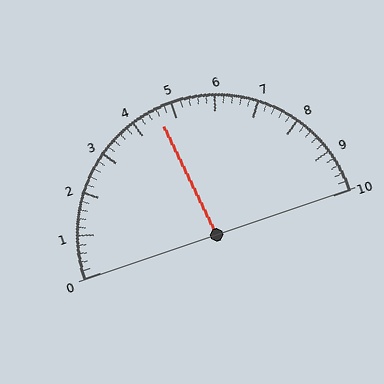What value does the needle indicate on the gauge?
The needle indicates approximately 4.6.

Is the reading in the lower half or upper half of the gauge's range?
The reading is in the lower half of the range (0 to 10).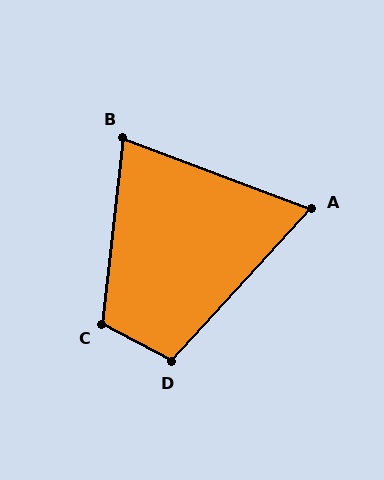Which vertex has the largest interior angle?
C, at approximately 112 degrees.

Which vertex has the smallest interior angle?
A, at approximately 68 degrees.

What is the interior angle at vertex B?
Approximately 76 degrees (acute).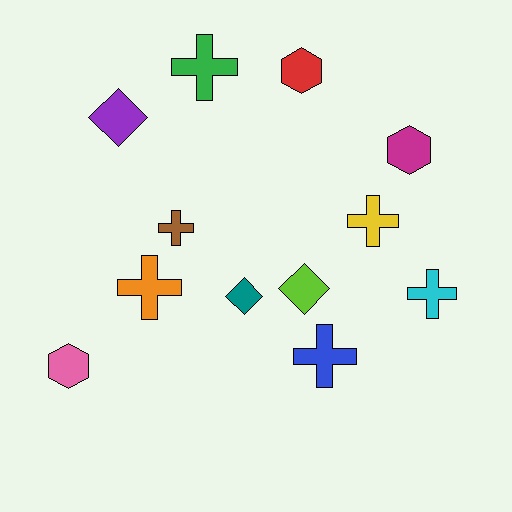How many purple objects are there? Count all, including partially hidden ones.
There is 1 purple object.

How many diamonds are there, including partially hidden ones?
There are 3 diamonds.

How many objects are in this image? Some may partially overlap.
There are 12 objects.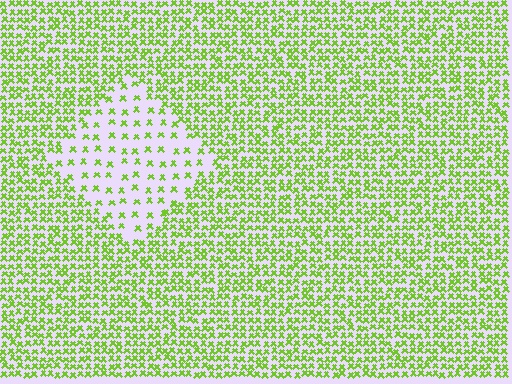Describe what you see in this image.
The image contains small lime elements arranged at two different densities. A diamond-shaped region is visible where the elements are less densely packed than the surrounding area.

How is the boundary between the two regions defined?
The boundary is defined by a change in element density (approximately 2.8x ratio). All elements are the same color, size, and shape.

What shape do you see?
I see a diamond.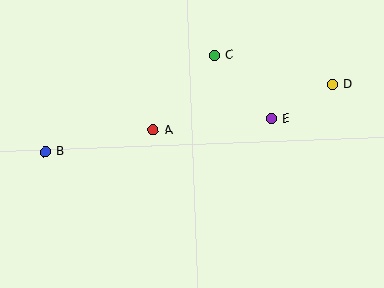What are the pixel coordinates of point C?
Point C is at (214, 55).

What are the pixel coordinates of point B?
Point B is at (45, 151).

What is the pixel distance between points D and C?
The distance between D and C is 122 pixels.